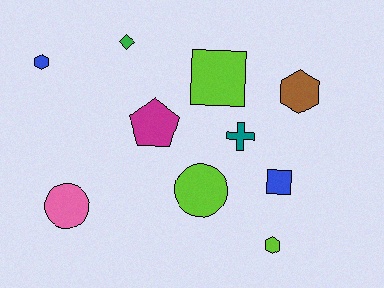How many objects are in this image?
There are 10 objects.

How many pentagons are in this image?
There is 1 pentagon.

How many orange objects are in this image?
There are no orange objects.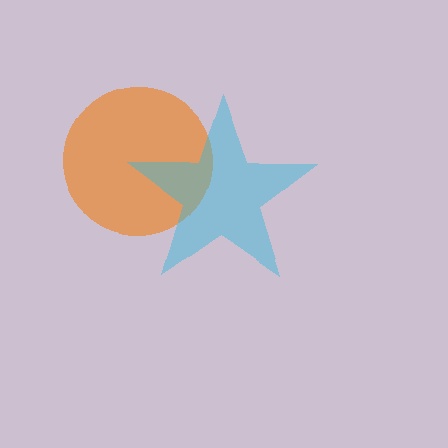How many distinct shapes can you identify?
There are 2 distinct shapes: an orange circle, a cyan star.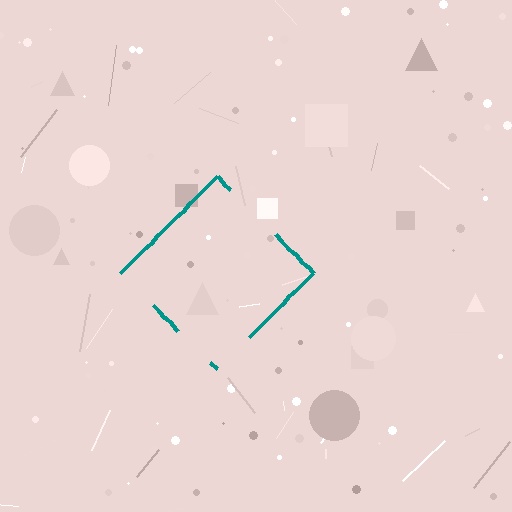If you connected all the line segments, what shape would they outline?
They would outline a diamond.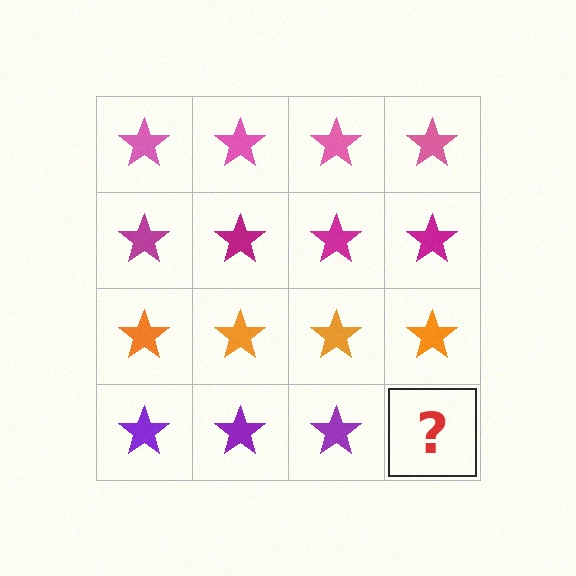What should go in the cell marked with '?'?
The missing cell should contain a purple star.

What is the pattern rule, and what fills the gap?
The rule is that each row has a consistent color. The gap should be filled with a purple star.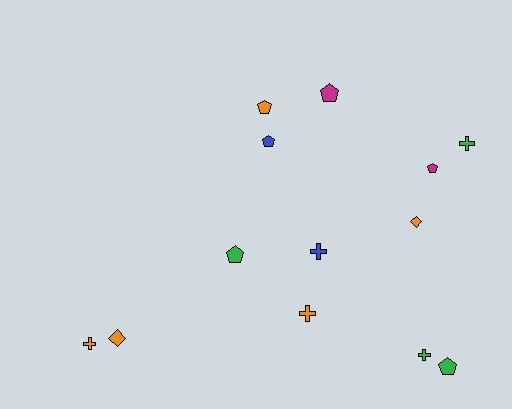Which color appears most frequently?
Orange, with 5 objects.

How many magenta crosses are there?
There are no magenta crosses.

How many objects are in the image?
There are 13 objects.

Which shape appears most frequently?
Pentagon, with 6 objects.